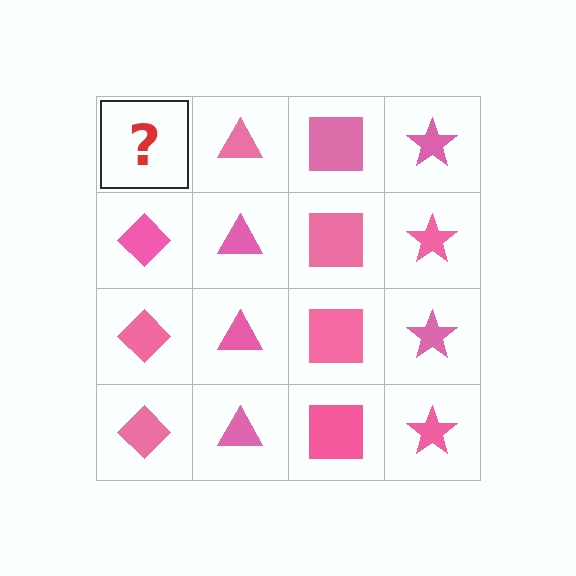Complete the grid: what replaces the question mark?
The question mark should be replaced with a pink diamond.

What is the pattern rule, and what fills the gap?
The rule is that each column has a consistent shape. The gap should be filled with a pink diamond.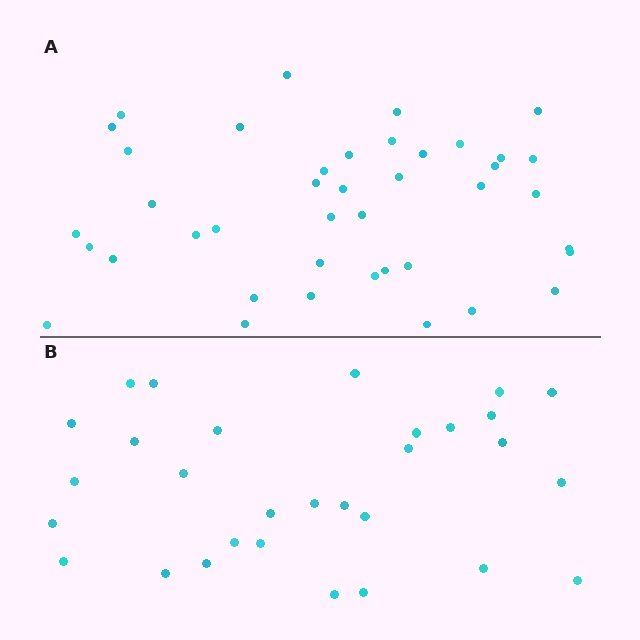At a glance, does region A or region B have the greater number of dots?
Region A (the top region) has more dots.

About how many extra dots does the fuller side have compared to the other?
Region A has roughly 12 or so more dots than region B.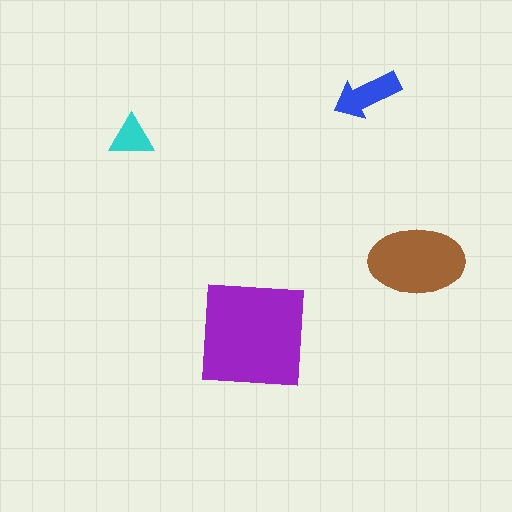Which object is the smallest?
The cyan triangle.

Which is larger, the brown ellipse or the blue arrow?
The brown ellipse.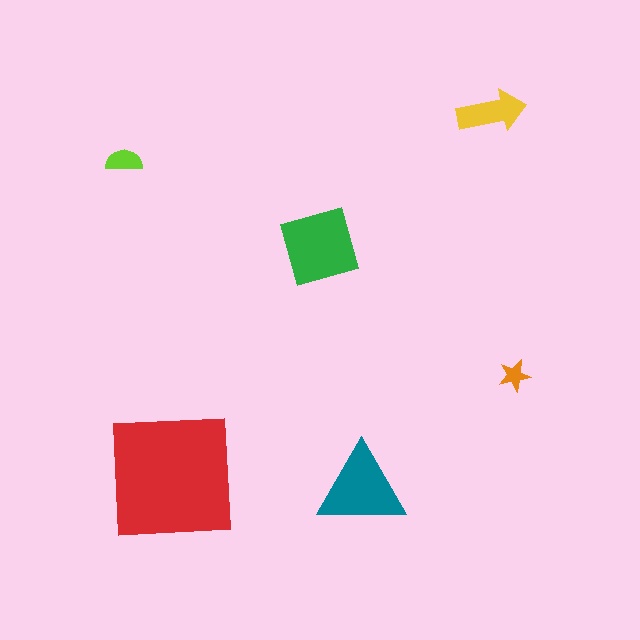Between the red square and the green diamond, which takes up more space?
The red square.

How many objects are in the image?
There are 6 objects in the image.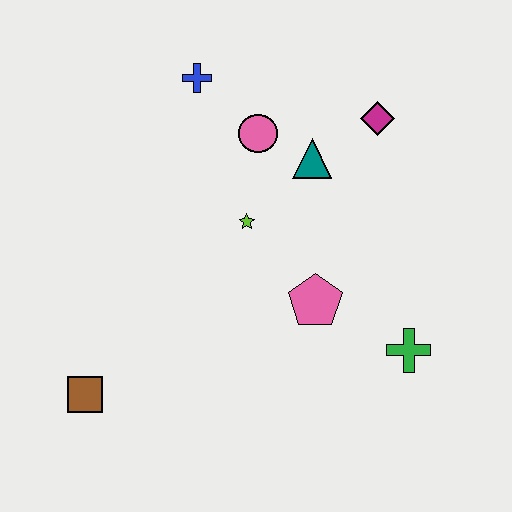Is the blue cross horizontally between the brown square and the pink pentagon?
Yes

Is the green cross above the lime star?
No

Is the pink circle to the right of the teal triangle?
No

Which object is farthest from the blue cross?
The green cross is farthest from the blue cross.